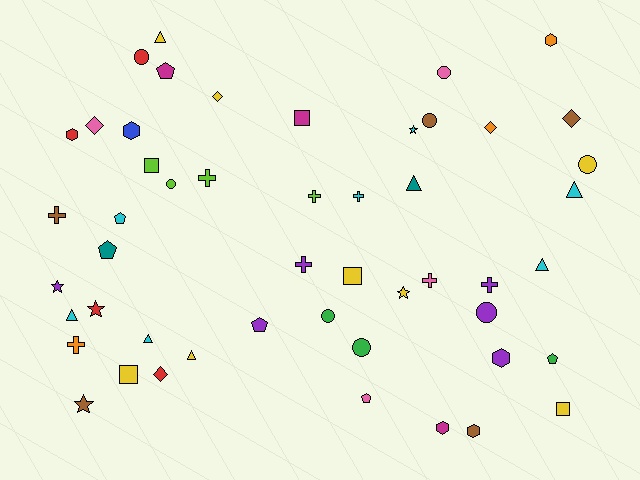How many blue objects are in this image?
There is 1 blue object.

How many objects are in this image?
There are 50 objects.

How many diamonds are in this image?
There are 5 diamonds.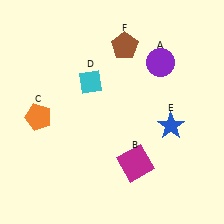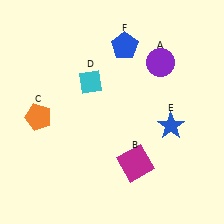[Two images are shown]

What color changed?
The pentagon (F) changed from brown in Image 1 to blue in Image 2.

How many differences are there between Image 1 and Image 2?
There is 1 difference between the two images.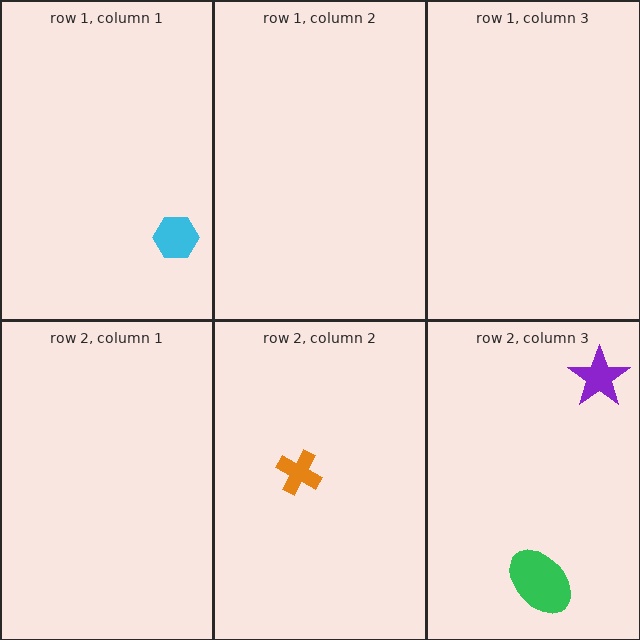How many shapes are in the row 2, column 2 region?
1.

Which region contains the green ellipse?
The row 2, column 3 region.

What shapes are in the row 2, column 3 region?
The green ellipse, the purple star.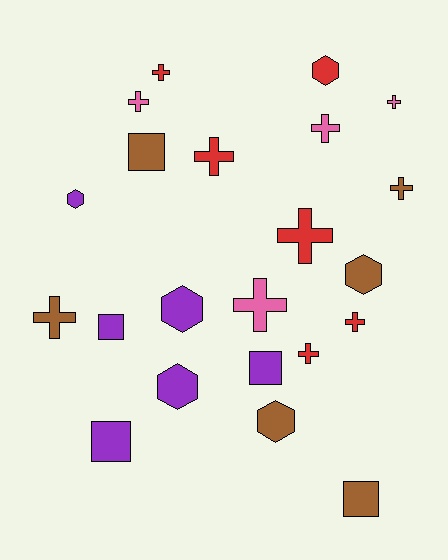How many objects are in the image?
There are 22 objects.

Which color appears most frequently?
Brown, with 6 objects.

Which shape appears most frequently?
Cross, with 11 objects.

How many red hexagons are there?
There is 1 red hexagon.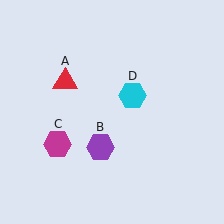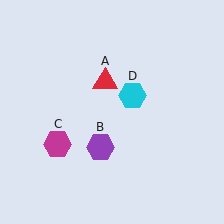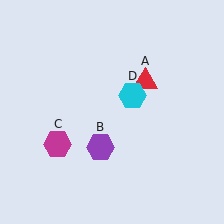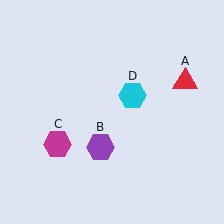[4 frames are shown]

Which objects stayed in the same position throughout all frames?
Purple hexagon (object B) and magenta hexagon (object C) and cyan hexagon (object D) remained stationary.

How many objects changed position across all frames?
1 object changed position: red triangle (object A).